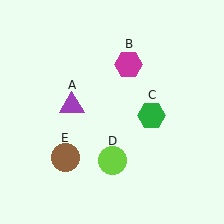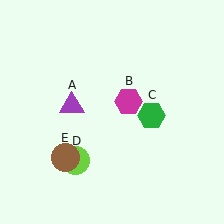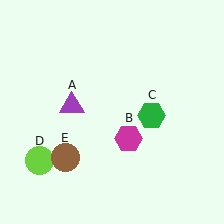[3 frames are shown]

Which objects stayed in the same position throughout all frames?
Purple triangle (object A) and green hexagon (object C) and brown circle (object E) remained stationary.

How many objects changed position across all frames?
2 objects changed position: magenta hexagon (object B), lime circle (object D).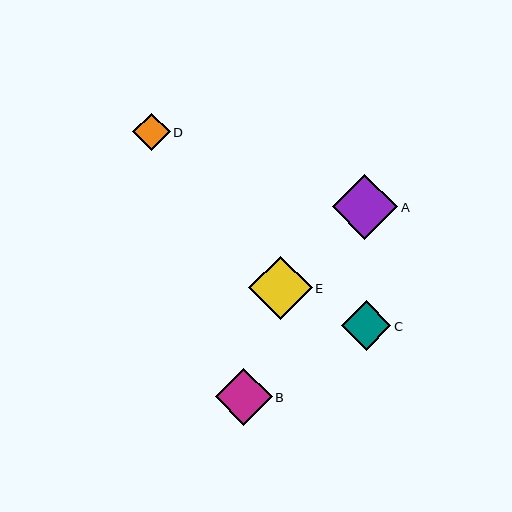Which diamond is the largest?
Diamond A is the largest with a size of approximately 65 pixels.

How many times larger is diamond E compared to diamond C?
Diamond E is approximately 1.3 times the size of diamond C.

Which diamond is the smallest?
Diamond D is the smallest with a size of approximately 37 pixels.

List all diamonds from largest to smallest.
From largest to smallest: A, E, B, C, D.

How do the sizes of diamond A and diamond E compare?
Diamond A and diamond E are approximately the same size.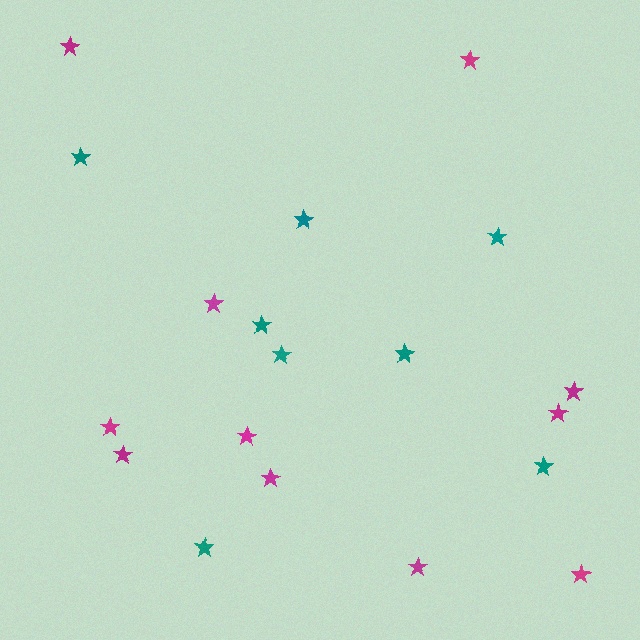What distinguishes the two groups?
There are 2 groups: one group of teal stars (8) and one group of magenta stars (11).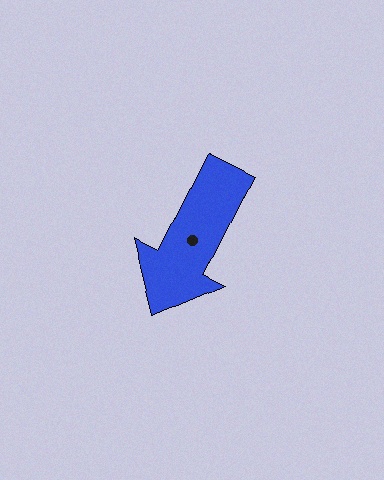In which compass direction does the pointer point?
Southwest.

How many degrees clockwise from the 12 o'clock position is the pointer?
Approximately 207 degrees.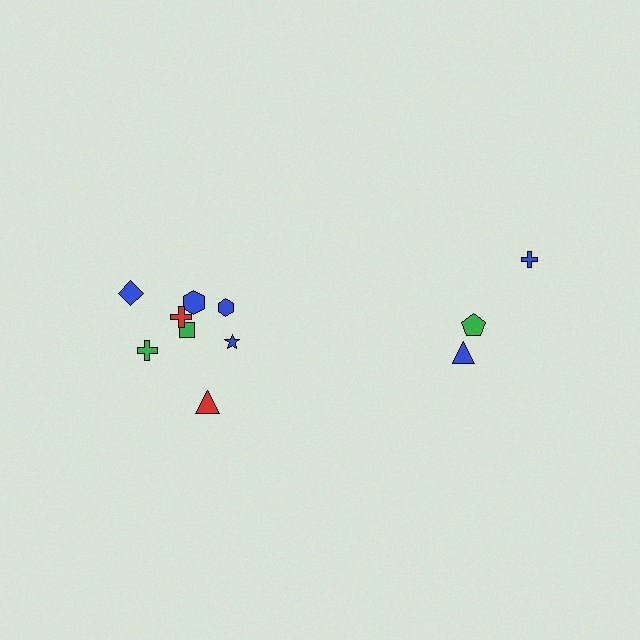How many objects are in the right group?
There are 3 objects.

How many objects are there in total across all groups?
There are 11 objects.